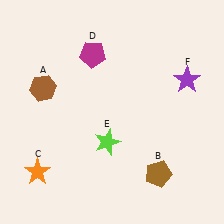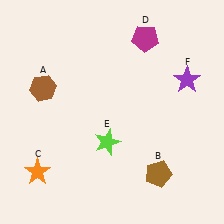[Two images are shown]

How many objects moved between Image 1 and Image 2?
1 object moved between the two images.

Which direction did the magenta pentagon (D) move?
The magenta pentagon (D) moved right.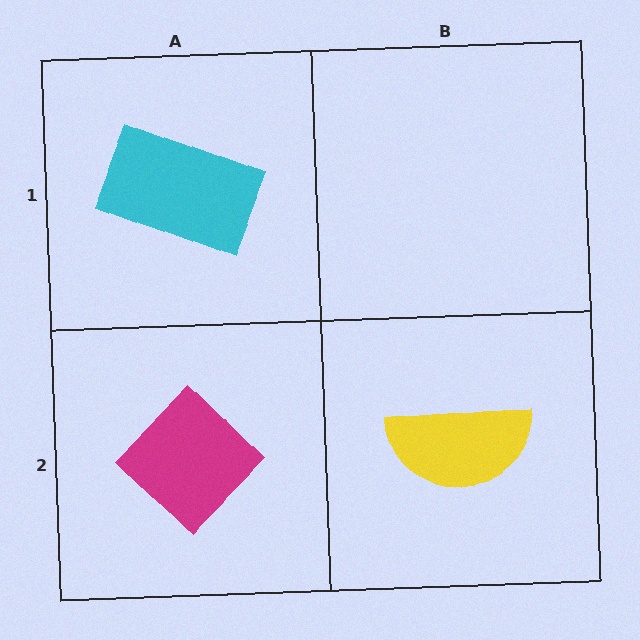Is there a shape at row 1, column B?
No, that cell is empty.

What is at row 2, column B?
A yellow semicircle.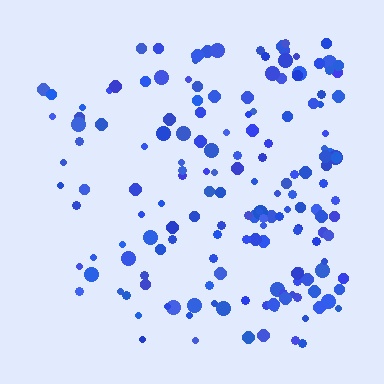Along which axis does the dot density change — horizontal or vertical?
Horizontal.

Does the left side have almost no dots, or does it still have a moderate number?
Still a moderate number, just noticeably fewer than the right.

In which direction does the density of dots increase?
From left to right, with the right side densest.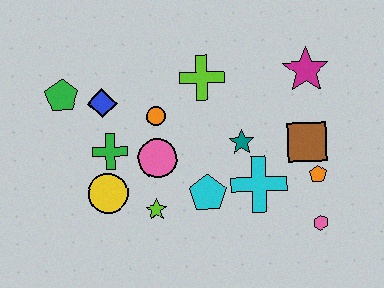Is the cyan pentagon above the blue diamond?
No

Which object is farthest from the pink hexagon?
The green pentagon is farthest from the pink hexagon.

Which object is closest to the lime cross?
The orange circle is closest to the lime cross.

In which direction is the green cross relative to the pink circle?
The green cross is to the left of the pink circle.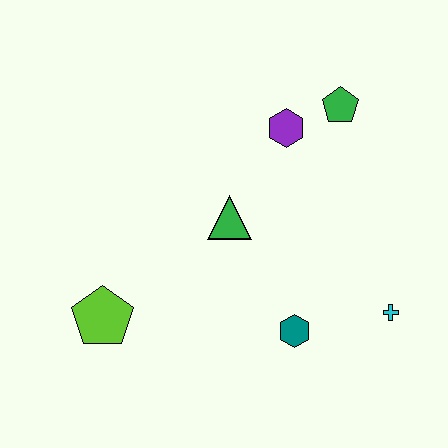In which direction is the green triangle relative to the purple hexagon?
The green triangle is below the purple hexagon.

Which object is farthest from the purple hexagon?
The lime pentagon is farthest from the purple hexagon.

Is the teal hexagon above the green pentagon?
No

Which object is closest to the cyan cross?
The teal hexagon is closest to the cyan cross.